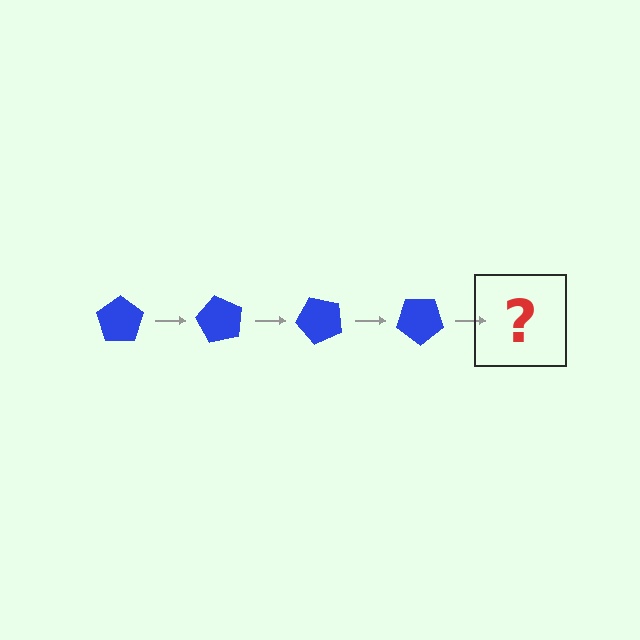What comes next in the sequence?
The next element should be a blue pentagon rotated 240 degrees.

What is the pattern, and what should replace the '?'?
The pattern is that the pentagon rotates 60 degrees each step. The '?' should be a blue pentagon rotated 240 degrees.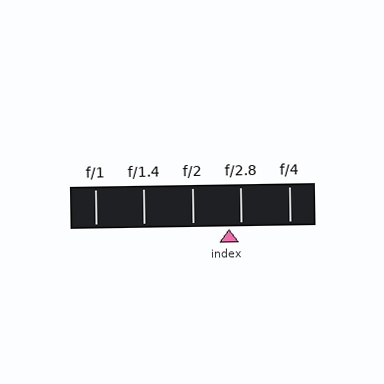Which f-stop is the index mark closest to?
The index mark is closest to f/2.8.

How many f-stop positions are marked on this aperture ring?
There are 5 f-stop positions marked.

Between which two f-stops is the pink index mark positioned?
The index mark is between f/2 and f/2.8.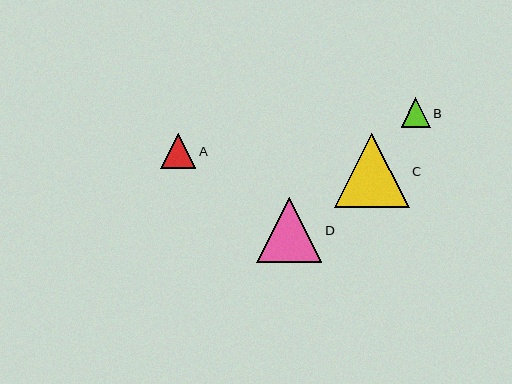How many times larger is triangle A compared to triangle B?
Triangle A is approximately 1.2 times the size of triangle B.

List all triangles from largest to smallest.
From largest to smallest: C, D, A, B.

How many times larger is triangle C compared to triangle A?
Triangle C is approximately 2.1 times the size of triangle A.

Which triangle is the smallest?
Triangle B is the smallest with a size of approximately 29 pixels.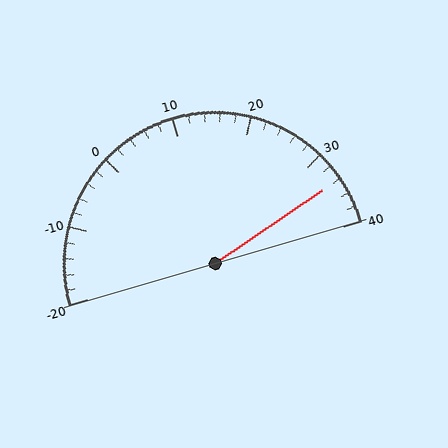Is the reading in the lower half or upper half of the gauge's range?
The reading is in the upper half of the range (-20 to 40).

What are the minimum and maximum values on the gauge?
The gauge ranges from -20 to 40.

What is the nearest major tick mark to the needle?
The nearest major tick mark is 30.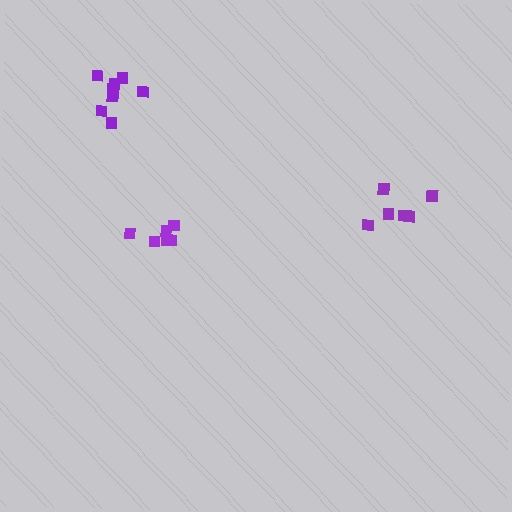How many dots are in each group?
Group 1: 6 dots, Group 2: 8 dots, Group 3: 6 dots (20 total).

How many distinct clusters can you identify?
There are 3 distinct clusters.